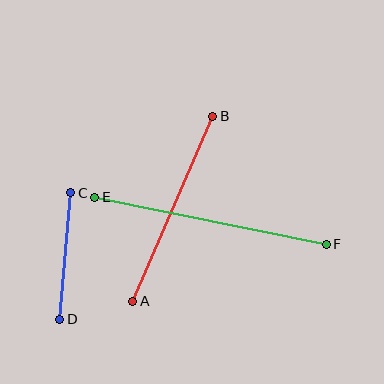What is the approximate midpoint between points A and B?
The midpoint is at approximately (173, 209) pixels.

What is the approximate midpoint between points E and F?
The midpoint is at approximately (210, 221) pixels.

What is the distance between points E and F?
The distance is approximately 237 pixels.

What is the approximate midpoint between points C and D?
The midpoint is at approximately (65, 256) pixels.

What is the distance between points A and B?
The distance is approximately 202 pixels.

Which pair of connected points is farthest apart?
Points E and F are farthest apart.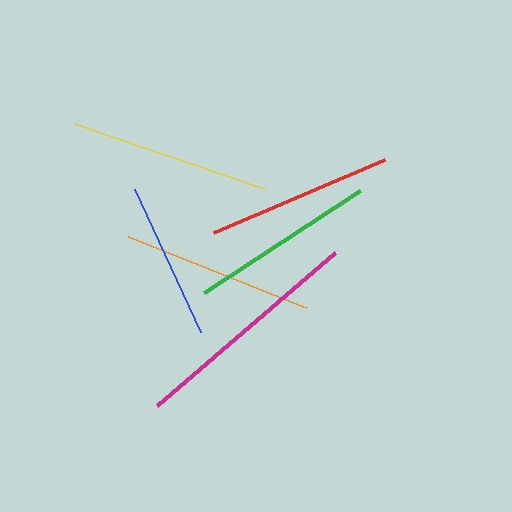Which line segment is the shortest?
The blue line is the shortest at approximately 157 pixels.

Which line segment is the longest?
The magenta line is the longest at approximately 235 pixels.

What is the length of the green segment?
The green segment is approximately 187 pixels long.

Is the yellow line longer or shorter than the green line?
The yellow line is longer than the green line.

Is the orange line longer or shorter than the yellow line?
The yellow line is longer than the orange line.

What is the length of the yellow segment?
The yellow segment is approximately 201 pixels long.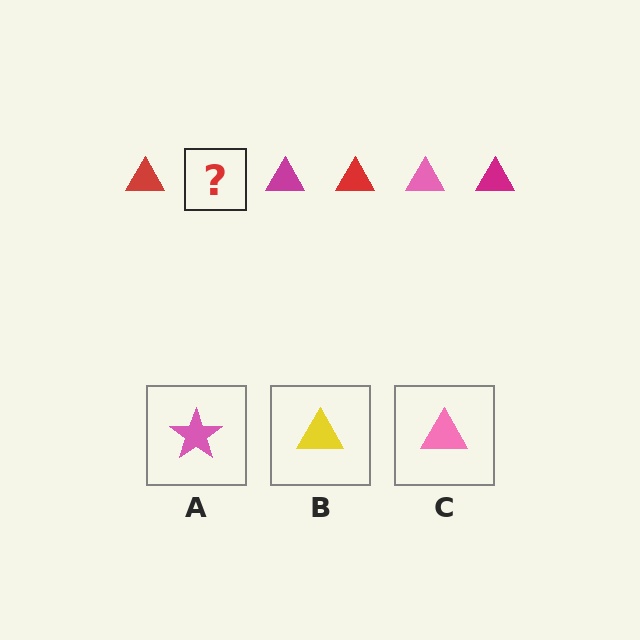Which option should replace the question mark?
Option C.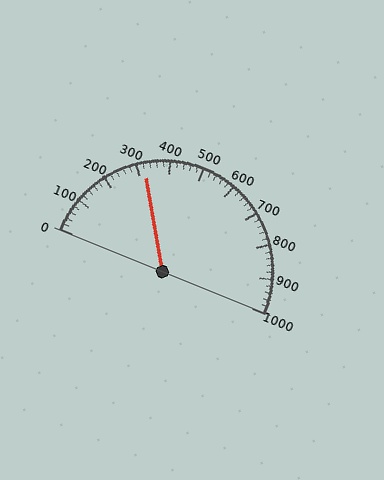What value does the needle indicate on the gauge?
The needle indicates approximately 320.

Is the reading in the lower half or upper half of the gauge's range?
The reading is in the lower half of the range (0 to 1000).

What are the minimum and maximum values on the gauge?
The gauge ranges from 0 to 1000.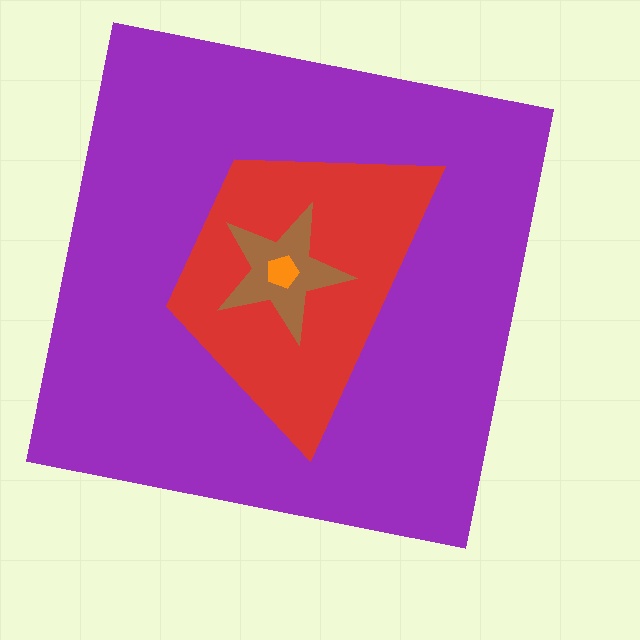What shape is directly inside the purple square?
The red trapezoid.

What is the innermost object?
The orange pentagon.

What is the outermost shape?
The purple square.